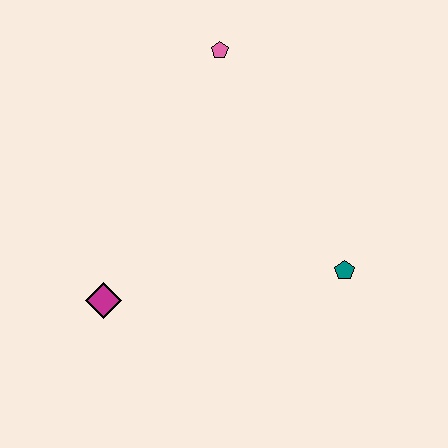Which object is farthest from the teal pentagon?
The pink pentagon is farthest from the teal pentagon.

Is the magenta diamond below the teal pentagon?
Yes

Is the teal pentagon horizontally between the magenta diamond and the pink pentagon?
No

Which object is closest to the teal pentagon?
The magenta diamond is closest to the teal pentagon.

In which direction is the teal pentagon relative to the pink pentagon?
The teal pentagon is below the pink pentagon.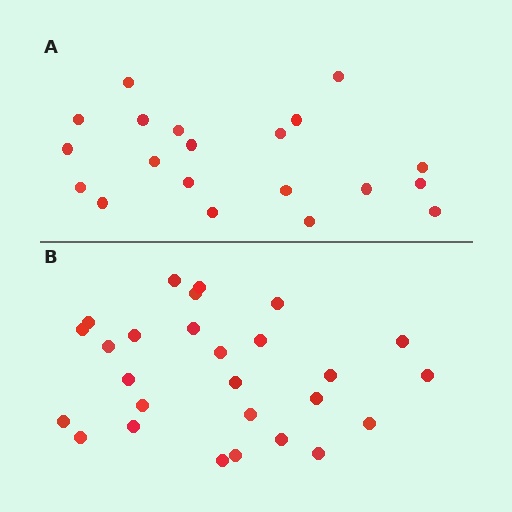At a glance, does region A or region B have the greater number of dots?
Region B (the bottom region) has more dots.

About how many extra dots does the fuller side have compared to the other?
Region B has roughly 8 or so more dots than region A.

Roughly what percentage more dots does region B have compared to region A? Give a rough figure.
About 35% more.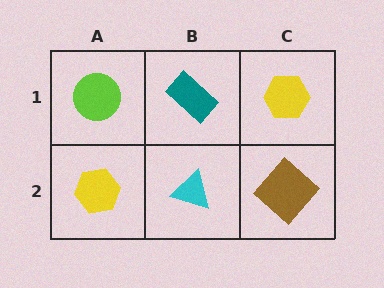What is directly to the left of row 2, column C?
A cyan triangle.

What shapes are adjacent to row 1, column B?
A cyan triangle (row 2, column B), a lime circle (row 1, column A), a yellow hexagon (row 1, column C).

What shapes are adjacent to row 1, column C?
A brown diamond (row 2, column C), a teal rectangle (row 1, column B).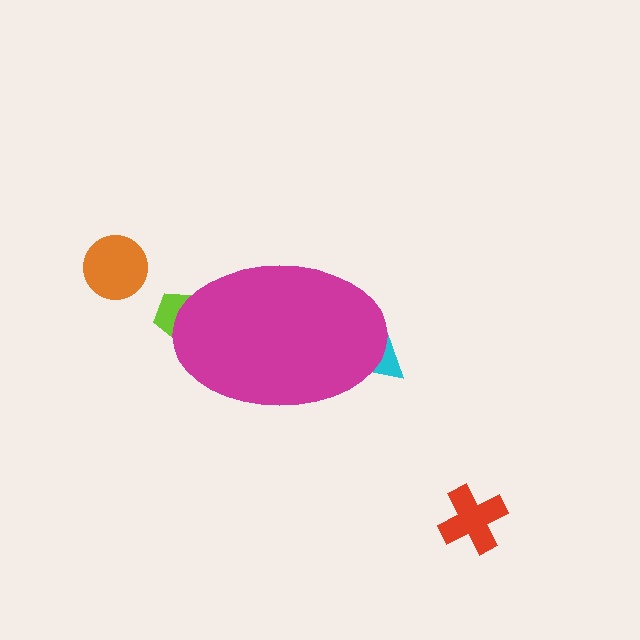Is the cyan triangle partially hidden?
Yes, the cyan triangle is partially hidden behind the magenta ellipse.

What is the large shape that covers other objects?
A magenta ellipse.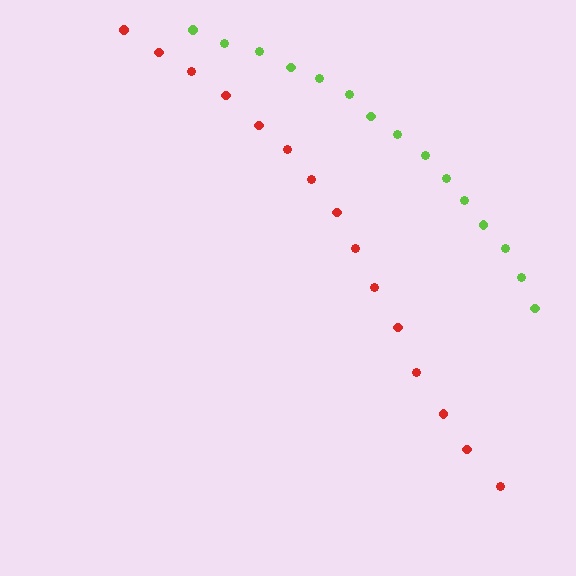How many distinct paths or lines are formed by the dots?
There are 2 distinct paths.